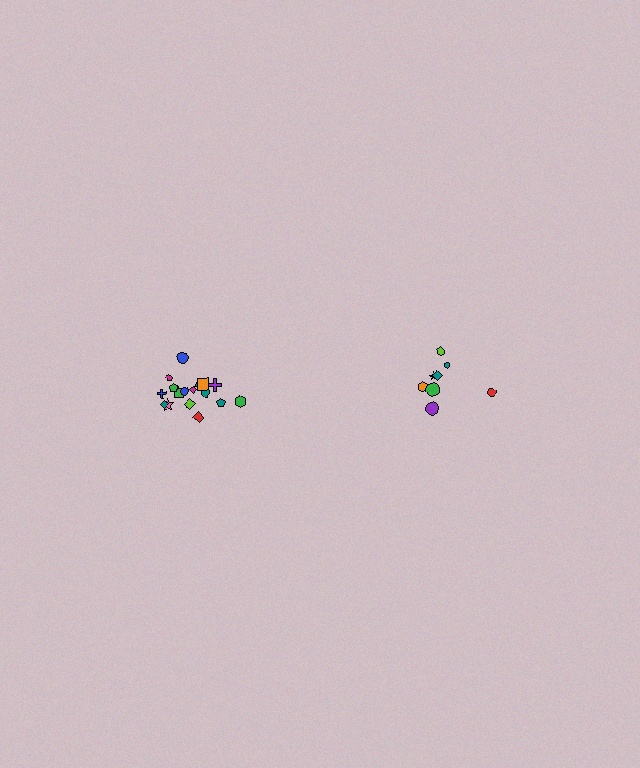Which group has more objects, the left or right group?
The left group.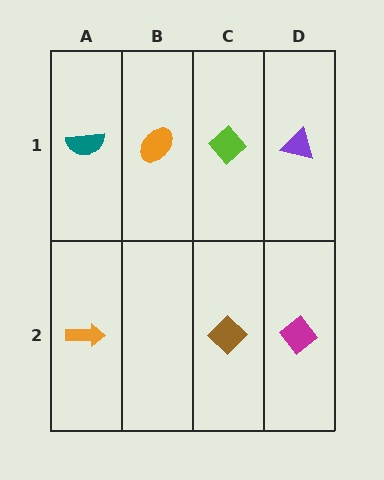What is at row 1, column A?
A teal semicircle.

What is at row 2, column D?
A magenta diamond.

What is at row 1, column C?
A lime diamond.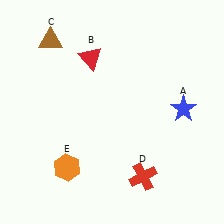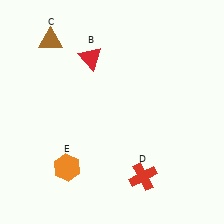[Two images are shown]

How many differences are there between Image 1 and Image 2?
There is 1 difference between the two images.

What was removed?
The blue star (A) was removed in Image 2.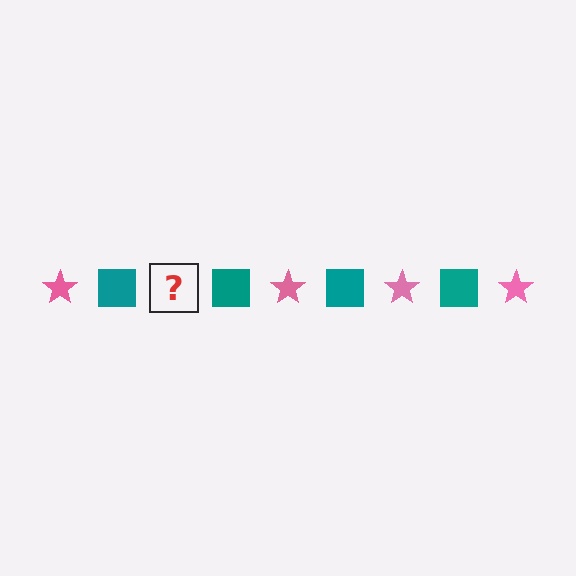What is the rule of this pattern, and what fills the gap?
The rule is that the pattern alternates between pink star and teal square. The gap should be filled with a pink star.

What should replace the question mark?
The question mark should be replaced with a pink star.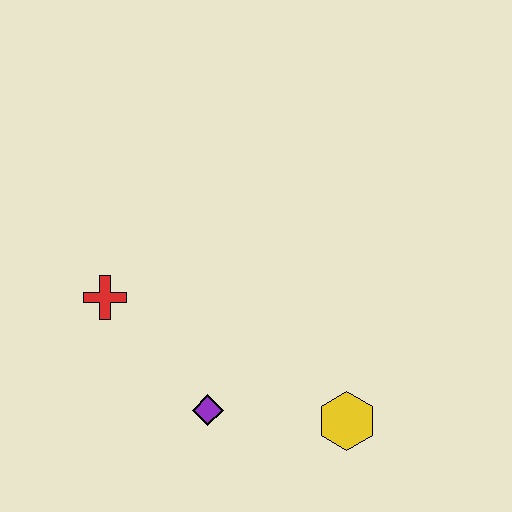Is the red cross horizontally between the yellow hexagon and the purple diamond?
No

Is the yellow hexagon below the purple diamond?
Yes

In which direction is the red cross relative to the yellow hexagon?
The red cross is to the left of the yellow hexagon.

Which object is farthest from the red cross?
The yellow hexagon is farthest from the red cross.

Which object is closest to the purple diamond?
The yellow hexagon is closest to the purple diamond.